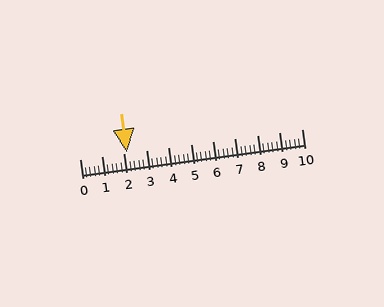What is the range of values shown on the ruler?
The ruler shows values from 0 to 10.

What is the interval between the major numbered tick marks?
The major tick marks are spaced 1 units apart.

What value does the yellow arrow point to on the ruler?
The yellow arrow points to approximately 2.1.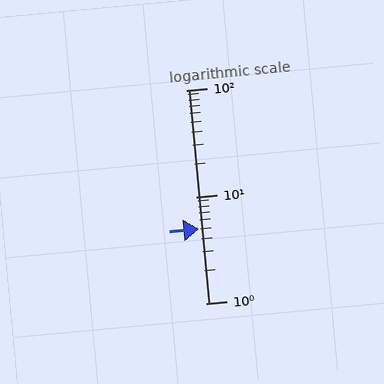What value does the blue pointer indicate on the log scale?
The pointer indicates approximately 5.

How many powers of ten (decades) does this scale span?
The scale spans 2 decades, from 1 to 100.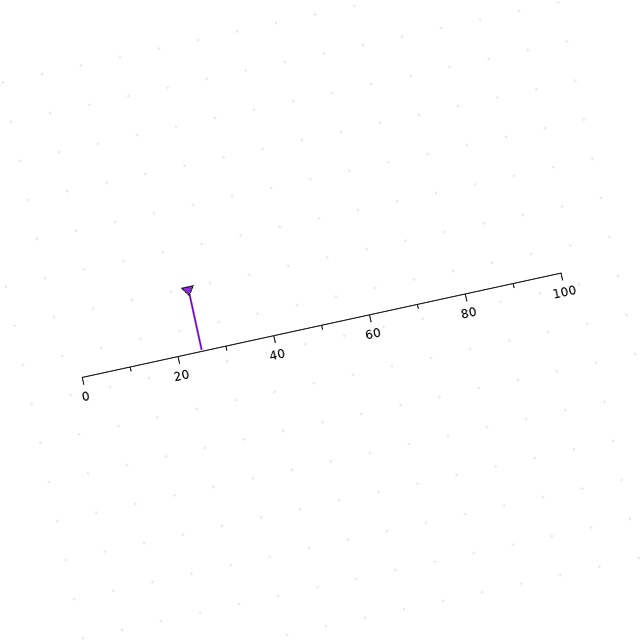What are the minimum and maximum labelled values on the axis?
The axis runs from 0 to 100.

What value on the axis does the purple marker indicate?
The marker indicates approximately 25.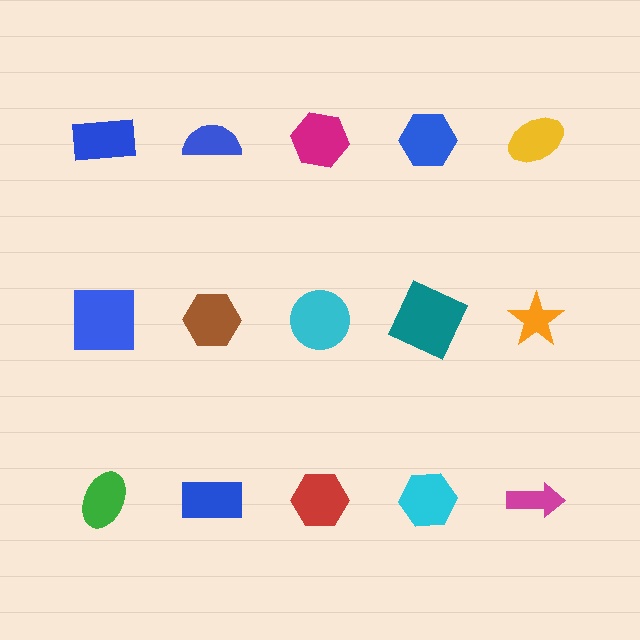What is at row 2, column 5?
An orange star.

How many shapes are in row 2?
5 shapes.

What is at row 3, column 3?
A red hexagon.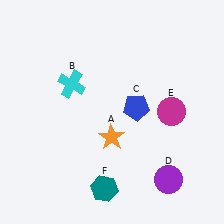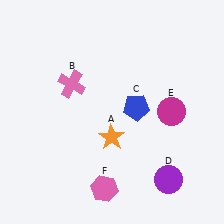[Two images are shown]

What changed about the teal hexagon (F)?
In Image 1, F is teal. In Image 2, it changed to pink.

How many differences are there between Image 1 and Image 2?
There are 2 differences between the two images.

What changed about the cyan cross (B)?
In Image 1, B is cyan. In Image 2, it changed to pink.